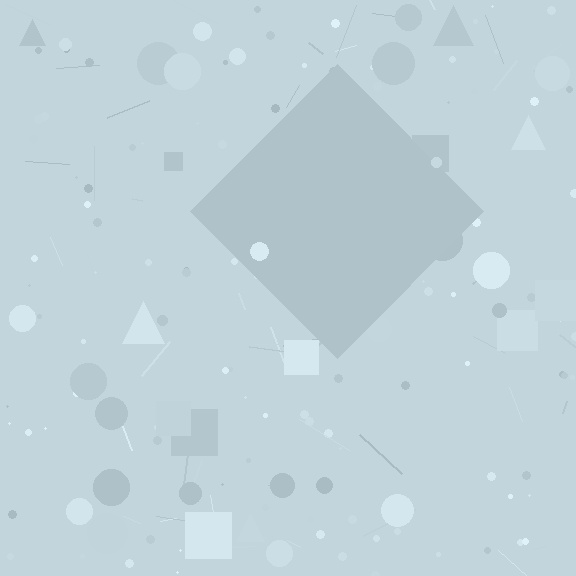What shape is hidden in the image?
A diamond is hidden in the image.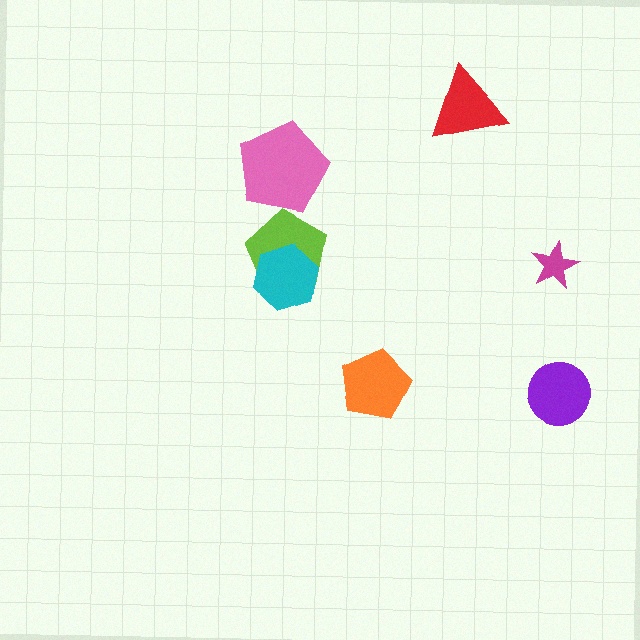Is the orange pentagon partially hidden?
No, no other shape covers it.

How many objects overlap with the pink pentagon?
0 objects overlap with the pink pentagon.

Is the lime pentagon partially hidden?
Yes, it is partially covered by another shape.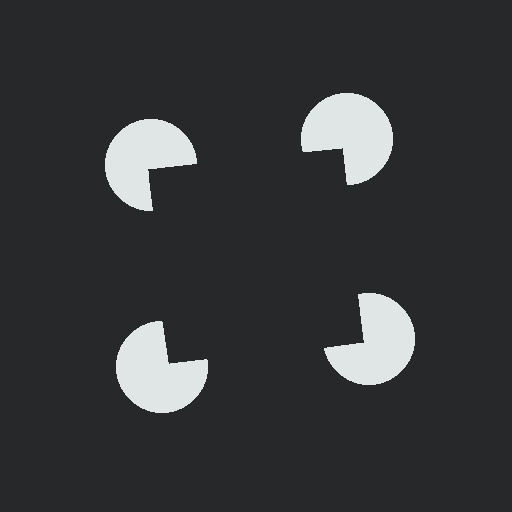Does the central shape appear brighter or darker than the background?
It typically appears slightly darker than the background, even though no actual brightness change is drawn.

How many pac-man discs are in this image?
There are 4 — one at each vertex of the illusory square.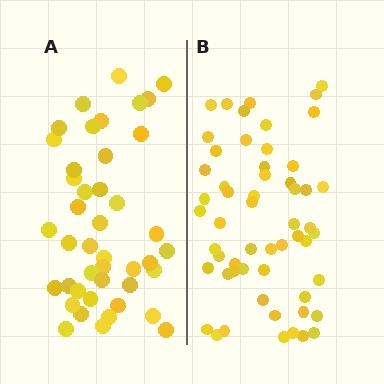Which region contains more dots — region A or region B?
Region B (the right region) has more dots.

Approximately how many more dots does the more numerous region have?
Region B has approximately 15 more dots than region A.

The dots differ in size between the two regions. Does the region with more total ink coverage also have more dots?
No. Region A has more total ink coverage because its dots are larger, but region B actually contains more individual dots. Total area can be misleading — the number of items is what matters here.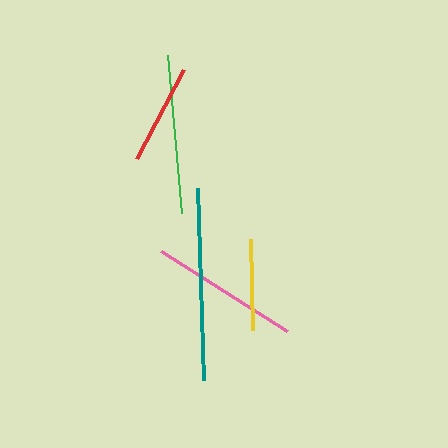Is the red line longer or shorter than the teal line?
The teal line is longer than the red line.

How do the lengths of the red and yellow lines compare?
The red and yellow lines are approximately the same length.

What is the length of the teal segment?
The teal segment is approximately 192 pixels long.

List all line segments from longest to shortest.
From longest to shortest: teal, green, pink, red, yellow.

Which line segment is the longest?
The teal line is the longest at approximately 192 pixels.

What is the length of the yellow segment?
The yellow segment is approximately 91 pixels long.